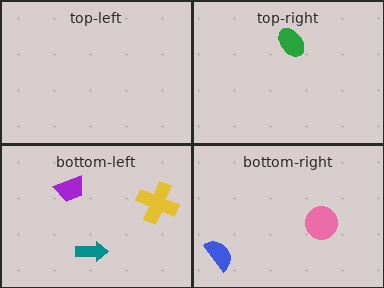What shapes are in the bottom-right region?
The blue semicircle, the pink circle.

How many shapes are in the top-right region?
1.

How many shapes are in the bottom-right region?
2.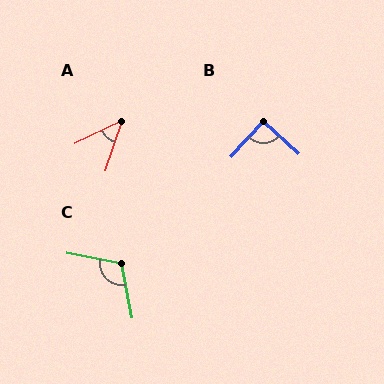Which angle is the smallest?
A, at approximately 45 degrees.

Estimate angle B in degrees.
Approximately 90 degrees.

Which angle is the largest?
C, at approximately 113 degrees.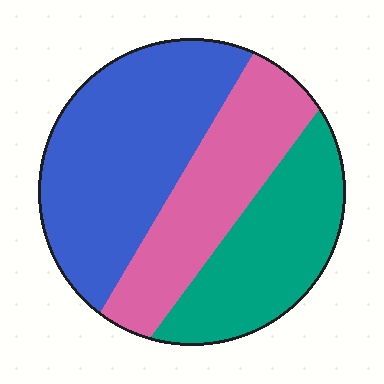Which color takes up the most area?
Blue, at roughly 45%.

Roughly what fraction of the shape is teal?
Teal covers about 30% of the shape.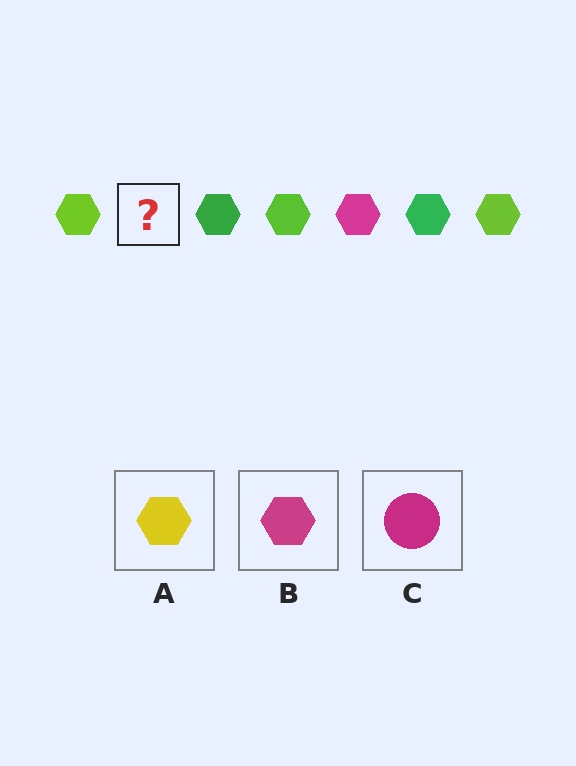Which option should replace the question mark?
Option B.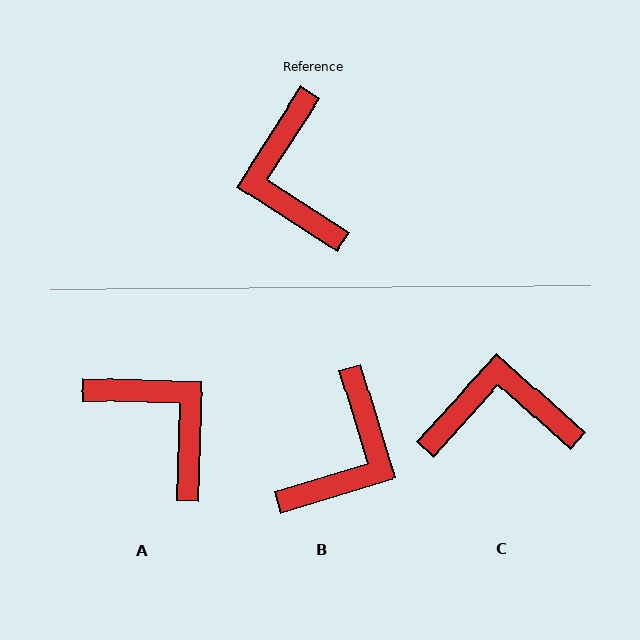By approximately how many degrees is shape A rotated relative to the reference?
Approximately 149 degrees clockwise.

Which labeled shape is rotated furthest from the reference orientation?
A, about 149 degrees away.